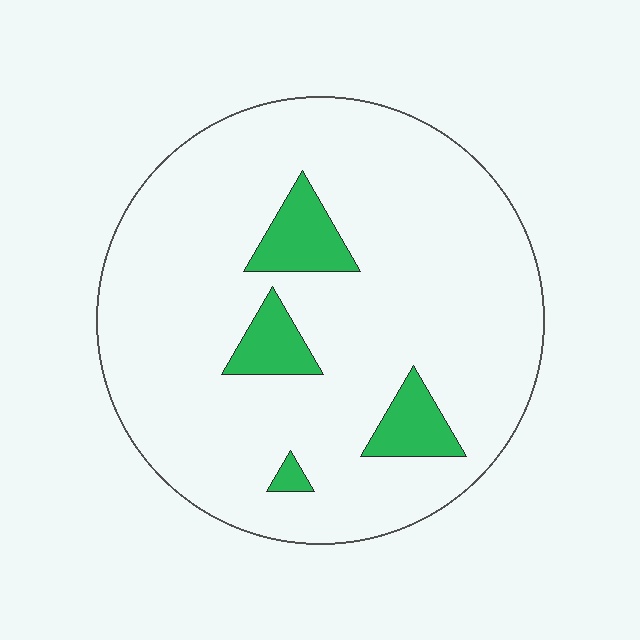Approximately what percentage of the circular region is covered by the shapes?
Approximately 10%.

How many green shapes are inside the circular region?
4.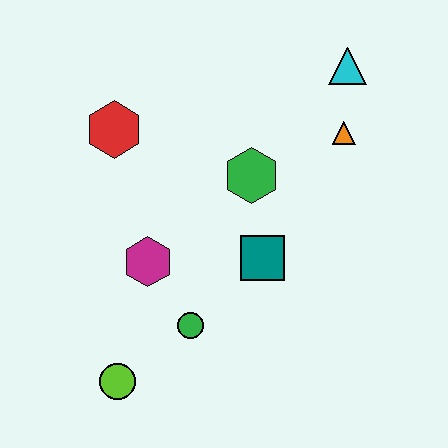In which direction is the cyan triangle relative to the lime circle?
The cyan triangle is above the lime circle.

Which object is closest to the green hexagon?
The teal square is closest to the green hexagon.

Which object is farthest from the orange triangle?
The lime circle is farthest from the orange triangle.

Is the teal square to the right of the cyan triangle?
No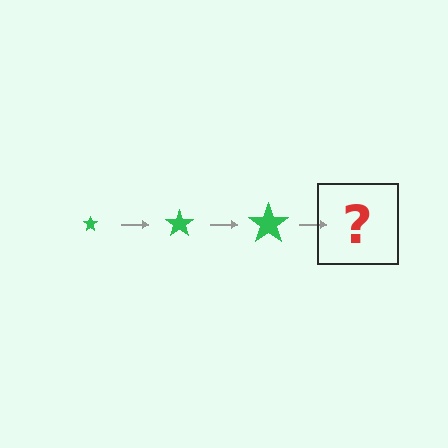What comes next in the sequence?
The next element should be a green star, larger than the previous one.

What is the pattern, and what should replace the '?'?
The pattern is that the star gets progressively larger each step. The '?' should be a green star, larger than the previous one.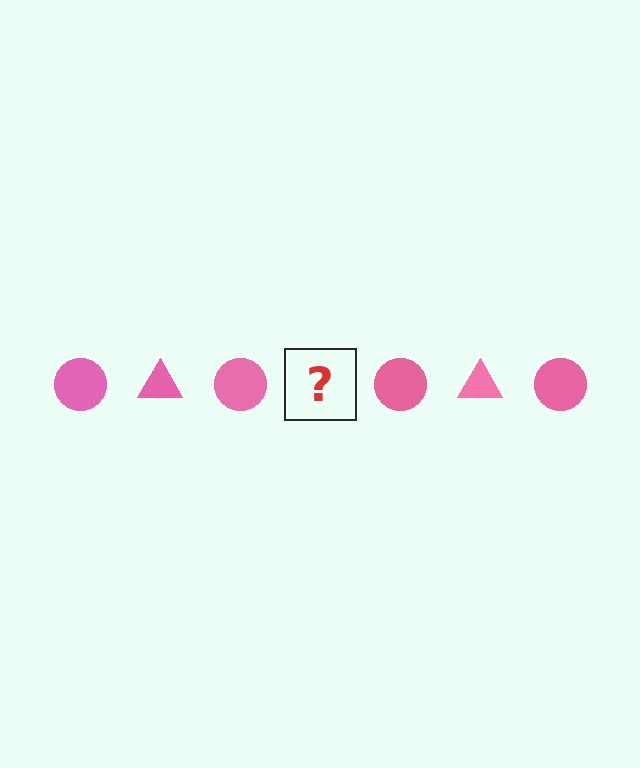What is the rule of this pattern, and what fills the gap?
The rule is that the pattern cycles through circle, triangle shapes in pink. The gap should be filled with a pink triangle.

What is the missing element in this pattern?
The missing element is a pink triangle.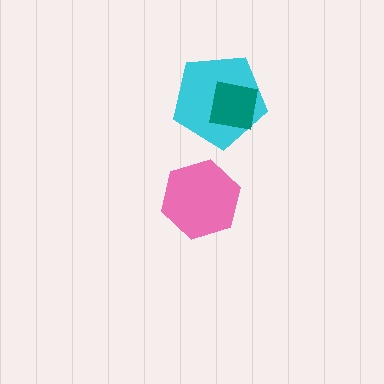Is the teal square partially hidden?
No, no other shape covers it.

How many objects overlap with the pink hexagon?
0 objects overlap with the pink hexagon.